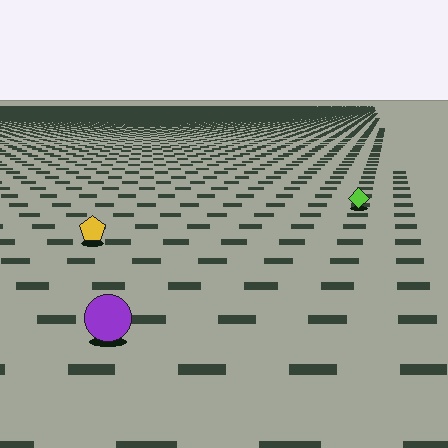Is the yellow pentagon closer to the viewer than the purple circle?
No. The purple circle is closer — you can tell from the texture gradient: the ground texture is coarser near it.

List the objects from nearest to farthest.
From nearest to farthest: the purple circle, the yellow pentagon, the lime diamond.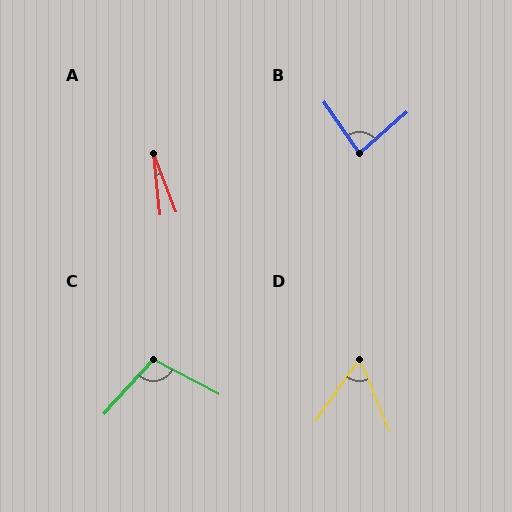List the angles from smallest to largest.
A (15°), D (58°), B (84°), C (105°).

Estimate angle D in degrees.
Approximately 58 degrees.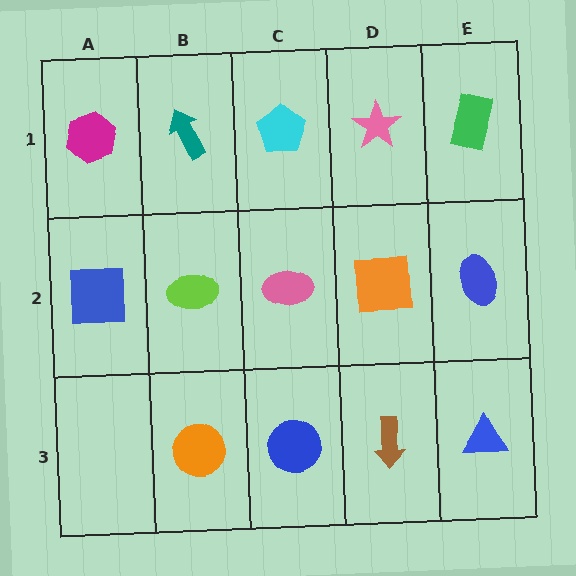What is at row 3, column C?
A blue circle.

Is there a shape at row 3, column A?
No, that cell is empty.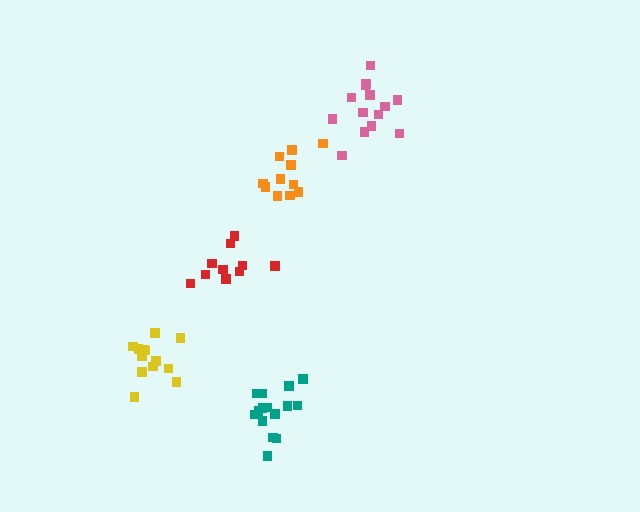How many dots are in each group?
Group 1: 15 dots, Group 2: 11 dots, Group 3: 10 dots, Group 4: 13 dots, Group 5: 14 dots (63 total).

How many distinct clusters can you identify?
There are 5 distinct clusters.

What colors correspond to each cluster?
The clusters are colored: teal, orange, red, yellow, pink.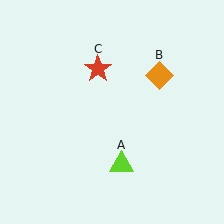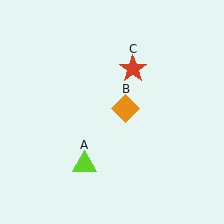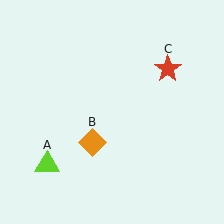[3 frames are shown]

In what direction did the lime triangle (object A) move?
The lime triangle (object A) moved left.